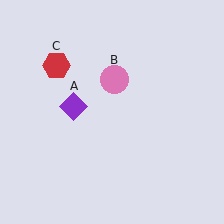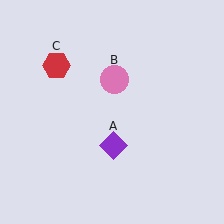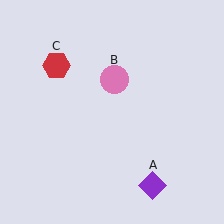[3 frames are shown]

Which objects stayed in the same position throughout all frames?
Pink circle (object B) and red hexagon (object C) remained stationary.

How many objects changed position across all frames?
1 object changed position: purple diamond (object A).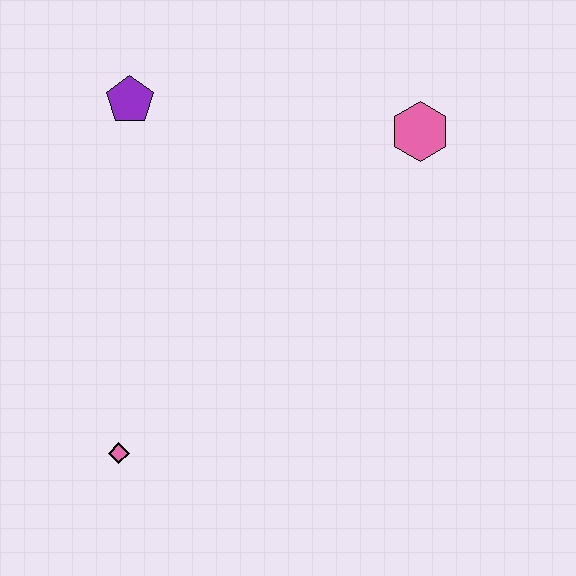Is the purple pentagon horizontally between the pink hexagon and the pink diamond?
Yes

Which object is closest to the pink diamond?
The purple pentagon is closest to the pink diamond.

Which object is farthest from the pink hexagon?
The pink diamond is farthest from the pink hexagon.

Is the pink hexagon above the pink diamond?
Yes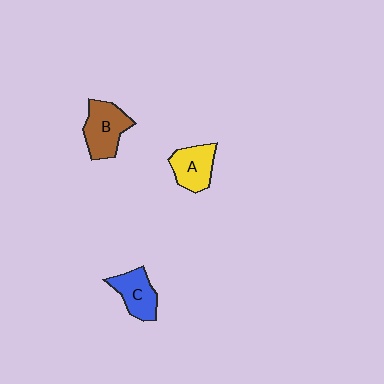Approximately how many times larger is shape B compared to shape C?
Approximately 1.2 times.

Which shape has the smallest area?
Shape C (blue).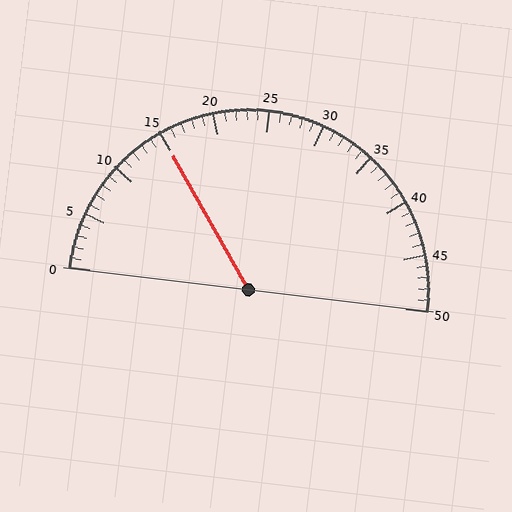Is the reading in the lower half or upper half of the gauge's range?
The reading is in the lower half of the range (0 to 50).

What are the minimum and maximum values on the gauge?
The gauge ranges from 0 to 50.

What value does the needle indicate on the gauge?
The needle indicates approximately 15.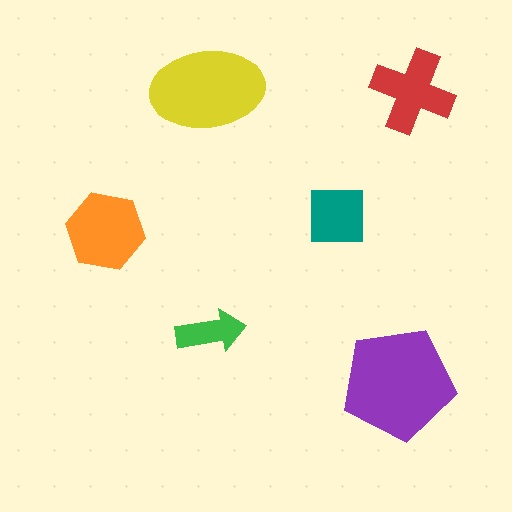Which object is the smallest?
The green arrow.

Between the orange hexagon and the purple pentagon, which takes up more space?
The purple pentagon.